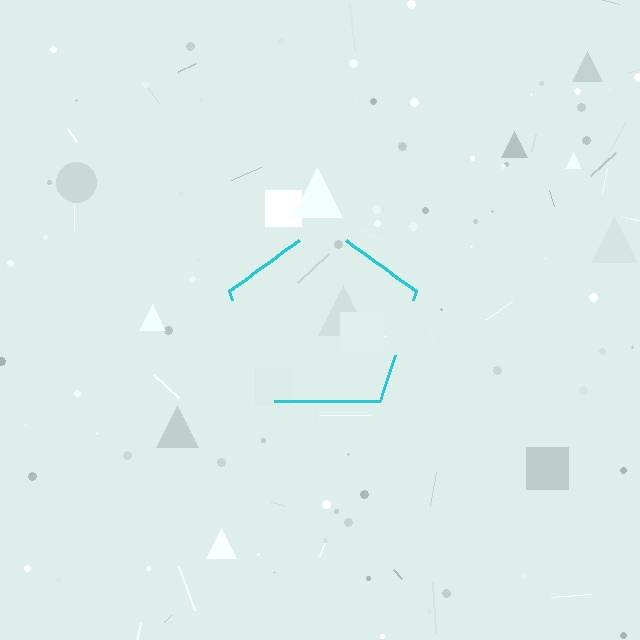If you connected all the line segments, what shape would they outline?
They would outline a pentagon.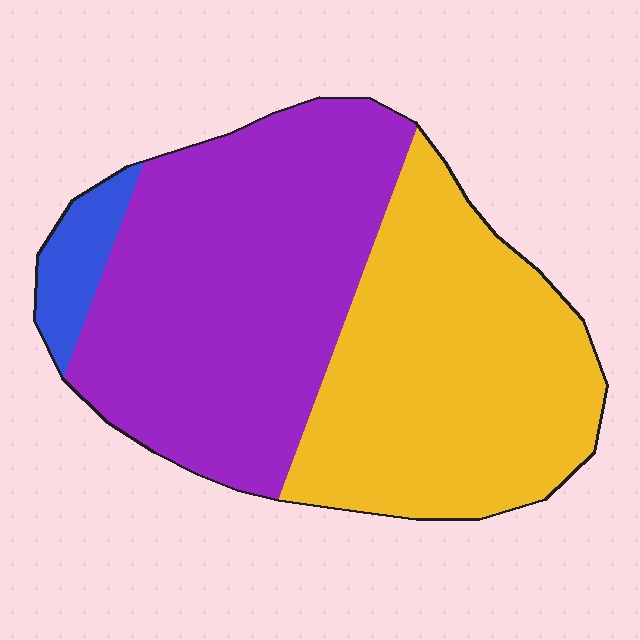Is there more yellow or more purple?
Purple.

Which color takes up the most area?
Purple, at roughly 50%.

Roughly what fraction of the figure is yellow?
Yellow takes up about two fifths (2/5) of the figure.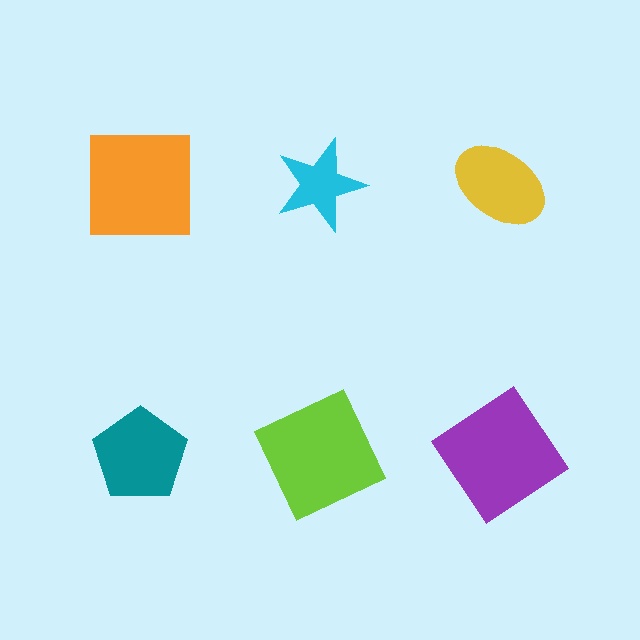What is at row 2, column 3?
A purple diamond.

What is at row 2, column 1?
A teal pentagon.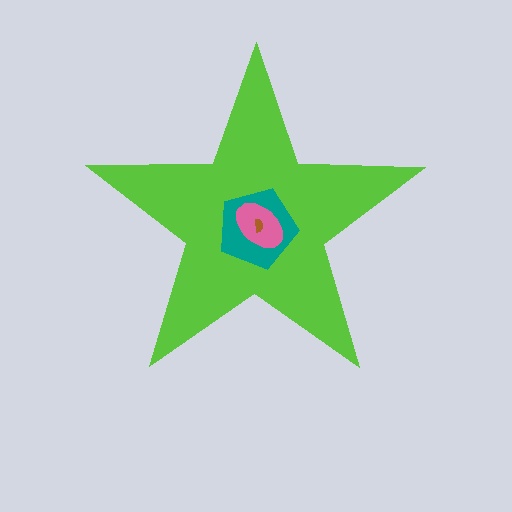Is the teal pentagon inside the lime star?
Yes.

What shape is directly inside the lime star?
The teal pentagon.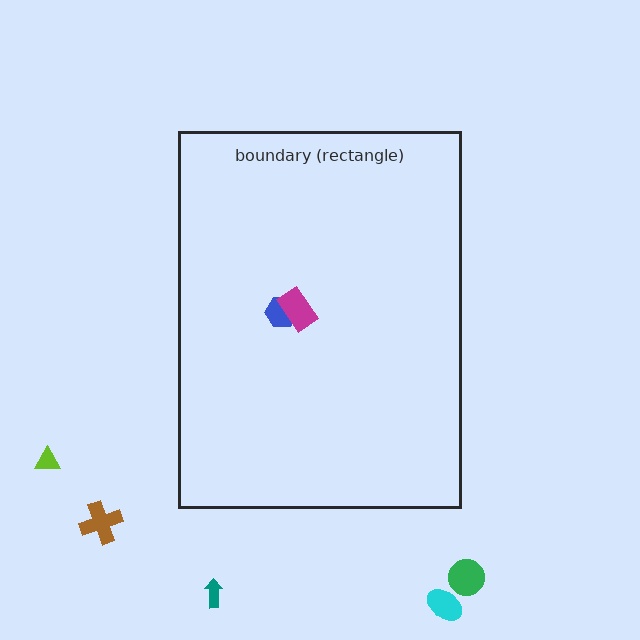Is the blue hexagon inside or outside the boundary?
Inside.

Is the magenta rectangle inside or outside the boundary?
Inside.